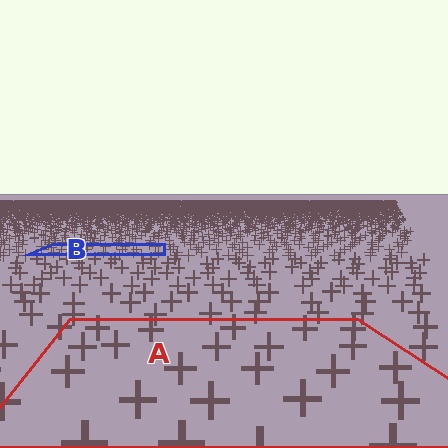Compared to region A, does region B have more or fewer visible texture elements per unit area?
Region B has more texture elements per unit area — they are packed more densely because it is farther away.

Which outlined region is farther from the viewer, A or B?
Region B is farther from the viewer — the texture elements inside it appear smaller and more densely packed.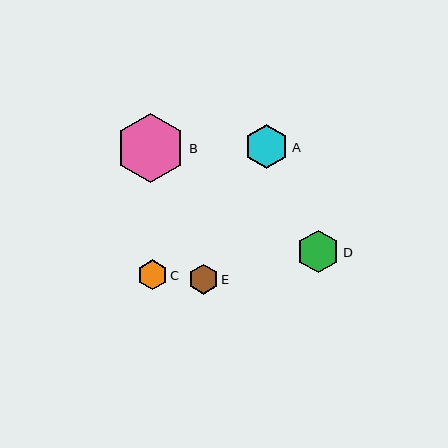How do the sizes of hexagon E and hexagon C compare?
Hexagon E and hexagon C are approximately the same size.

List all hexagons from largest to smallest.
From largest to smallest: B, A, D, E, C.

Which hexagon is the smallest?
Hexagon C is the smallest with a size of approximately 30 pixels.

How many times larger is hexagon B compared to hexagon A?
Hexagon B is approximately 1.6 times the size of hexagon A.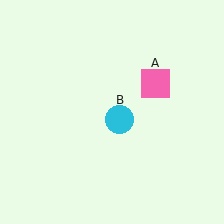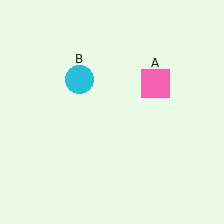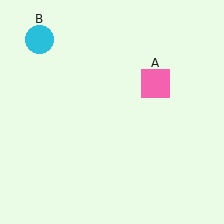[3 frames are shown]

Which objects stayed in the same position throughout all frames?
Pink square (object A) remained stationary.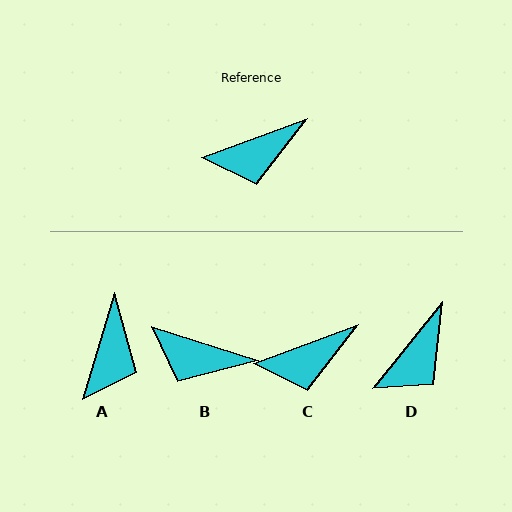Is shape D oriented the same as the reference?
No, it is off by about 31 degrees.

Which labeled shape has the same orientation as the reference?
C.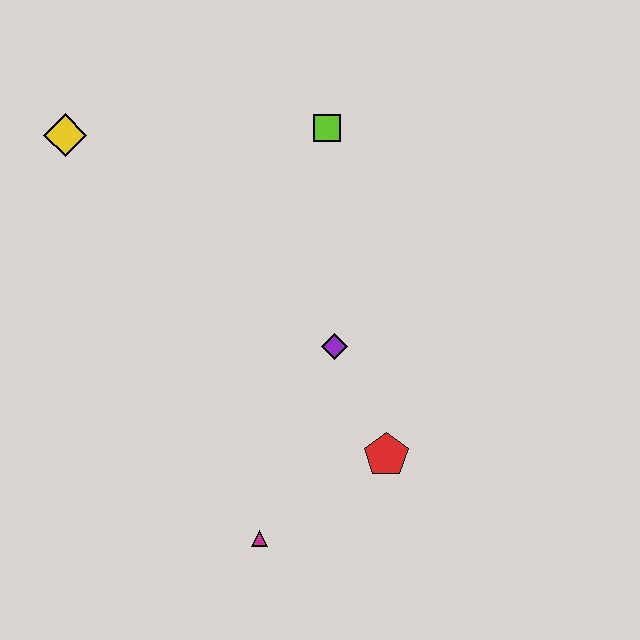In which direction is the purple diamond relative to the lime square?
The purple diamond is below the lime square.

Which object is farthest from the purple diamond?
The yellow diamond is farthest from the purple diamond.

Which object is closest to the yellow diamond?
The lime square is closest to the yellow diamond.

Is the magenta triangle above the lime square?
No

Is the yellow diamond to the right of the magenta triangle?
No